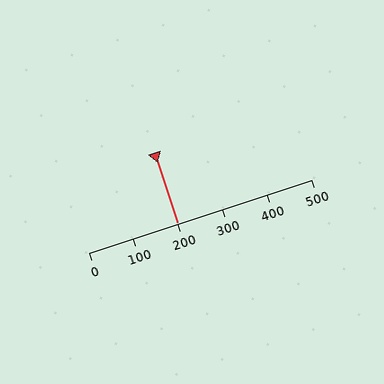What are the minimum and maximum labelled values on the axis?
The axis runs from 0 to 500.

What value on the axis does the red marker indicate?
The marker indicates approximately 200.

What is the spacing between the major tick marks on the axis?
The major ticks are spaced 100 apart.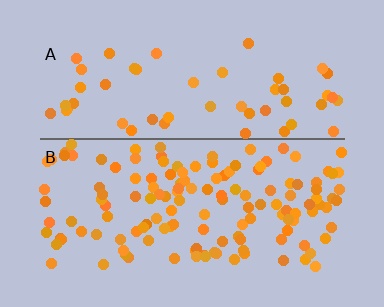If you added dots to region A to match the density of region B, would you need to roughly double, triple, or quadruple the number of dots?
Approximately triple.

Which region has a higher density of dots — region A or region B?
B (the bottom).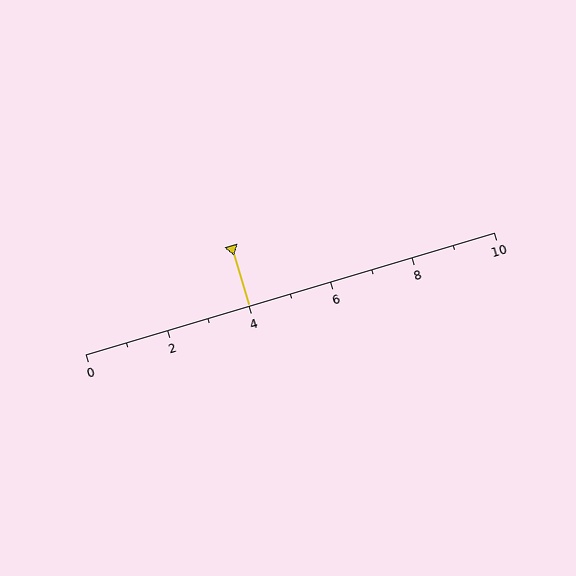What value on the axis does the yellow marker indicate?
The marker indicates approximately 4.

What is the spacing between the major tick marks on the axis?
The major ticks are spaced 2 apart.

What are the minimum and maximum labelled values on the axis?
The axis runs from 0 to 10.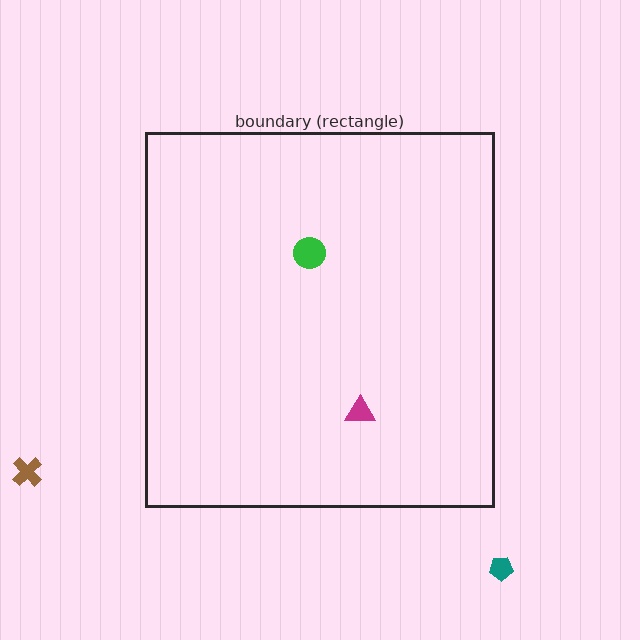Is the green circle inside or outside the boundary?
Inside.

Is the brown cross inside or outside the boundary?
Outside.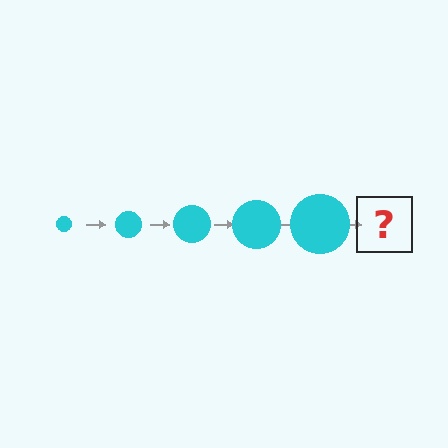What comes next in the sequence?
The next element should be a cyan circle, larger than the previous one.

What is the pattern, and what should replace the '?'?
The pattern is that the circle gets progressively larger each step. The '?' should be a cyan circle, larger than the previous one.